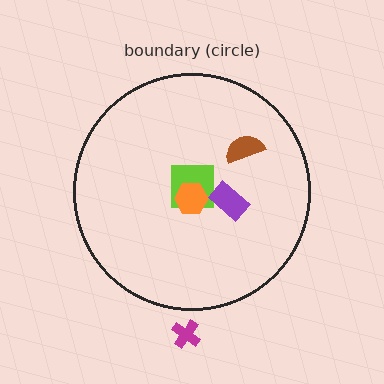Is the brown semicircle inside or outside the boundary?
Inside.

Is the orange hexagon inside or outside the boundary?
Inside.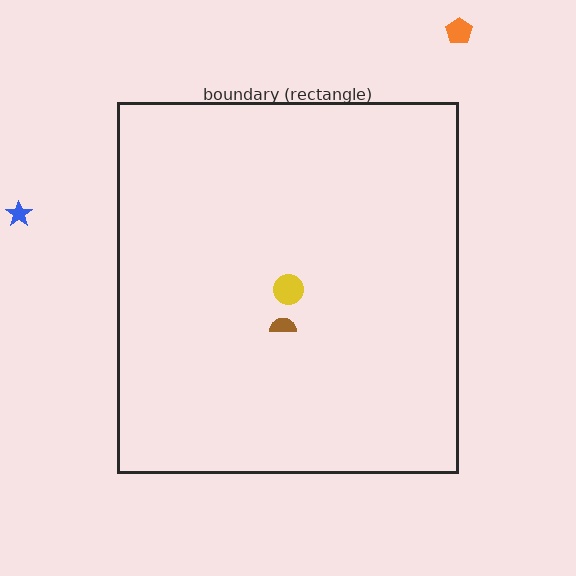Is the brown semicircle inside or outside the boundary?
Inside.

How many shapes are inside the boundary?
2 inside, 2 outside.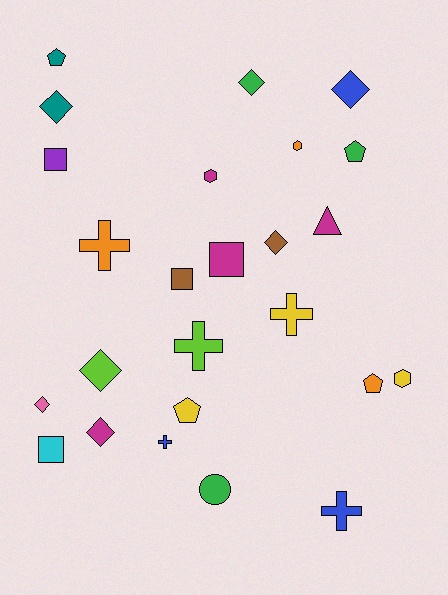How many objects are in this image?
There are 25 objects.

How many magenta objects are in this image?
There are 4 magenta objects.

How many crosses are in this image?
There are 5 crosses.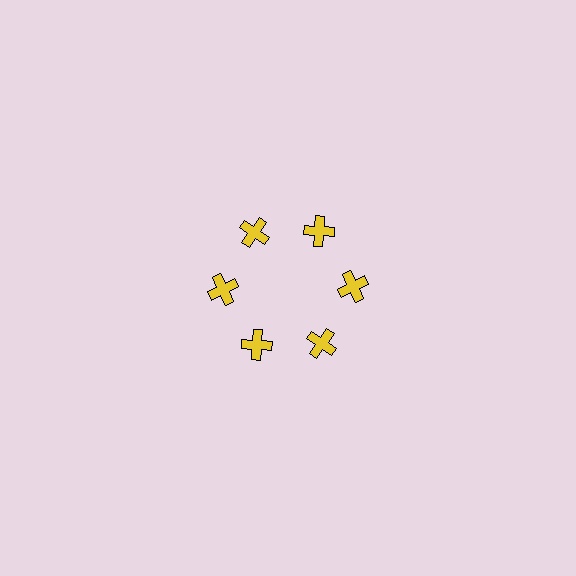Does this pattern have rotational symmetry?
Yes, this pattern has 6-fold rotational symmetry. It looks the same after rotating 60 degrees around the center.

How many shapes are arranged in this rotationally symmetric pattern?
There are 6 shapes, arranged in 6 groups of 1.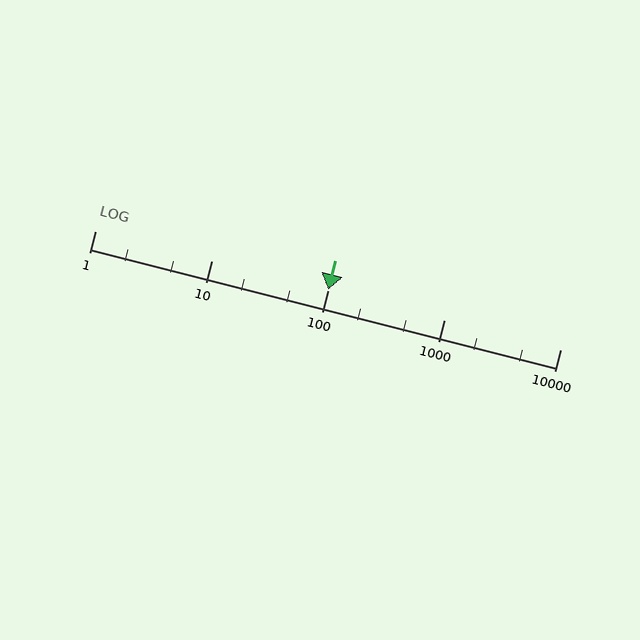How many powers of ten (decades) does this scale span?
The scale spans 4 decades, from 1 to 10000.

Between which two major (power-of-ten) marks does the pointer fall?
The pointer is between 100 and 1000.